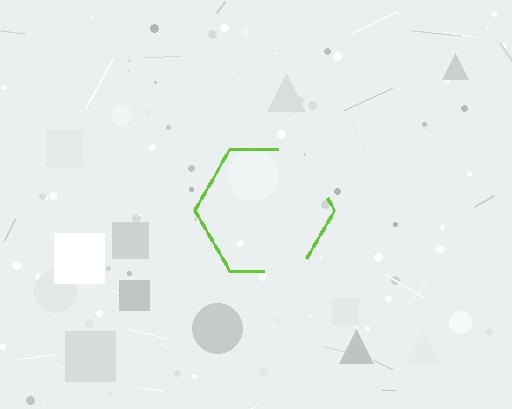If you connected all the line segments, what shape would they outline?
They would outline a hexagon.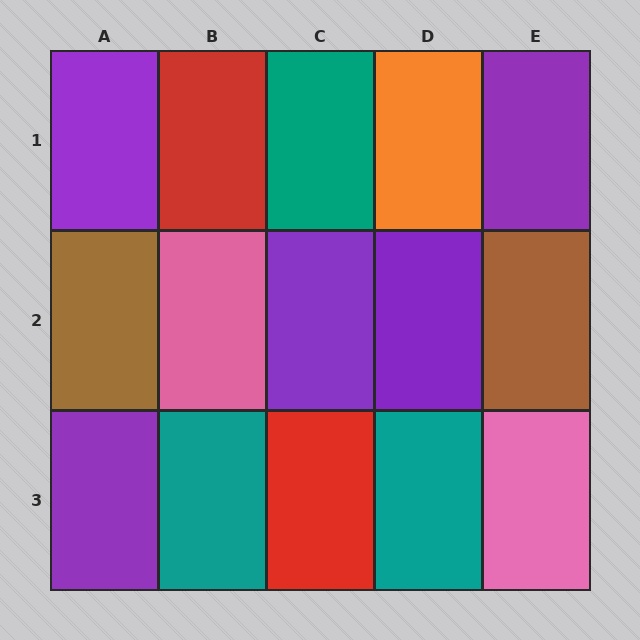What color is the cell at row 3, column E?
Pink.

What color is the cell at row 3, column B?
Teal.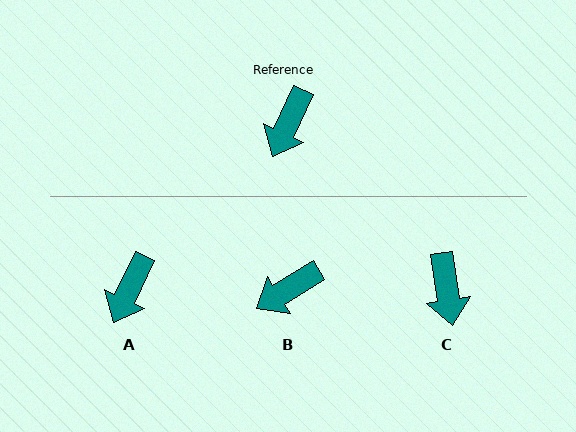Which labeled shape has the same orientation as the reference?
A.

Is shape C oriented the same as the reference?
No, it is off by about 34 degrees.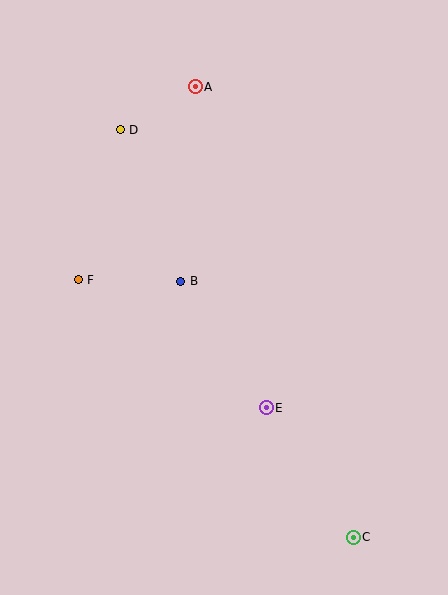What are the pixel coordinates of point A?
Point A is at (195, 87).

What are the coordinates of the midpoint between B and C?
The midpoint between B and C is at (267, 409).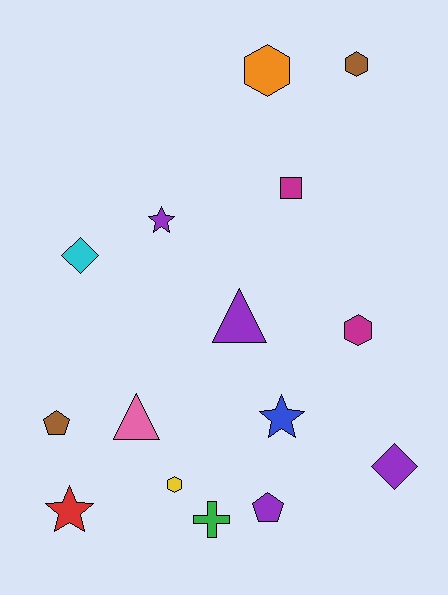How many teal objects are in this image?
There are no teal objects.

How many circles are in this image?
There are no circles.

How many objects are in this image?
There are 15 objects.